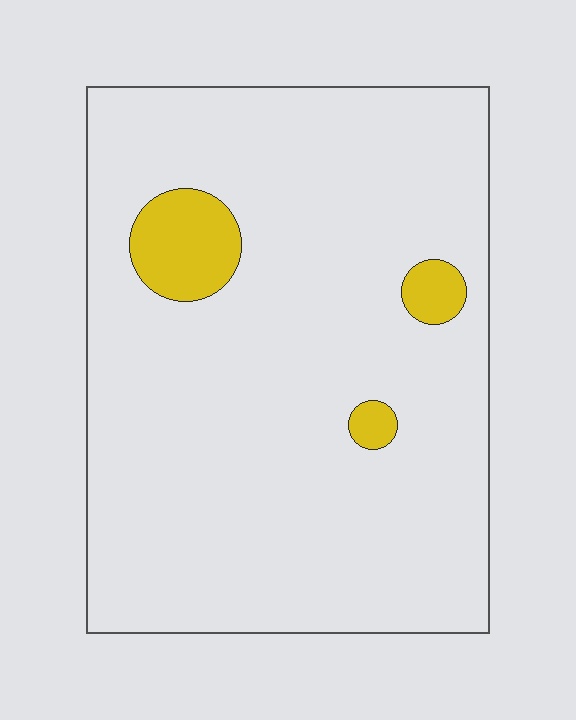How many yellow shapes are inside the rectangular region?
3.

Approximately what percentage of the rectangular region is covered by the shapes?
Approximately 5%.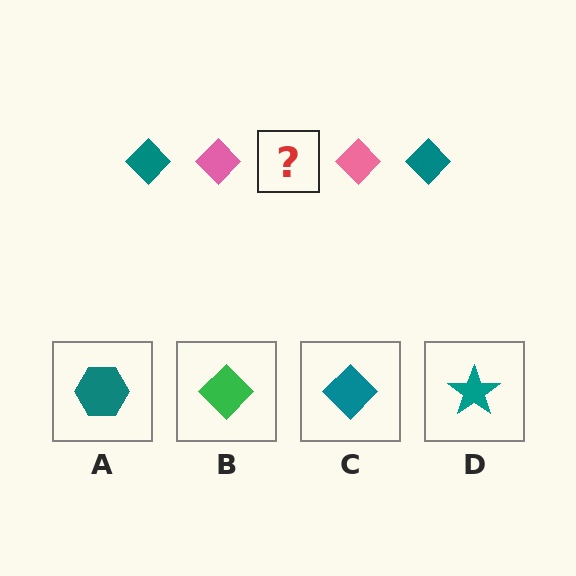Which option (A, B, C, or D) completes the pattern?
C.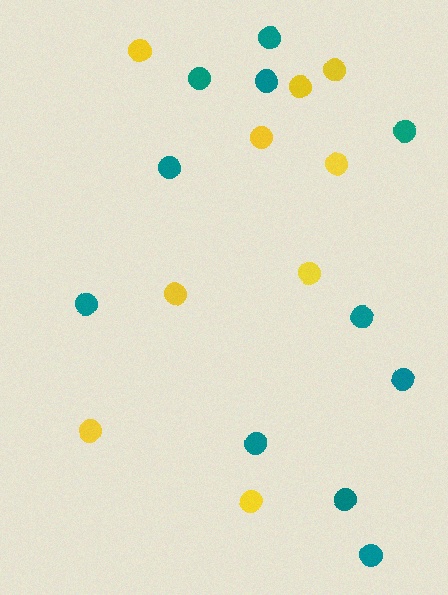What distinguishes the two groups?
There are 2 groups: one group of yellow circles (9) and one group of teal circles (11).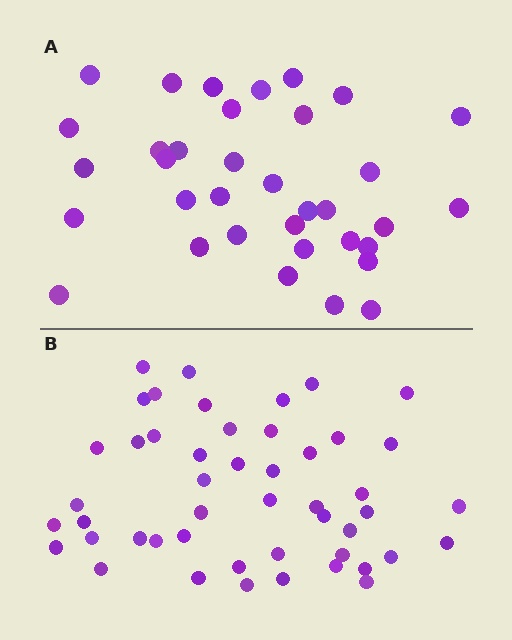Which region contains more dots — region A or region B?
Region B (the bottom region) has more dots.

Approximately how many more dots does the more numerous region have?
Region B has approximately 15 more dots than region A.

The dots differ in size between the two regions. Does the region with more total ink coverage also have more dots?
No. Region A has more total ink coverage because its dots are larger, but region B actually contains more individual dots. Total area can be misleading — the number of items is what matters here.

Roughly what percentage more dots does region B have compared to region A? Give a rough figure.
About 35% more.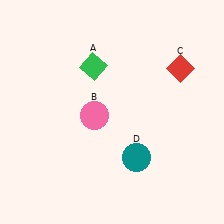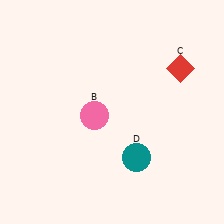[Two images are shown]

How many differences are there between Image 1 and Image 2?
There is 1 difference between the two images.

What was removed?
The green diamond (A) was removed in Image 2.